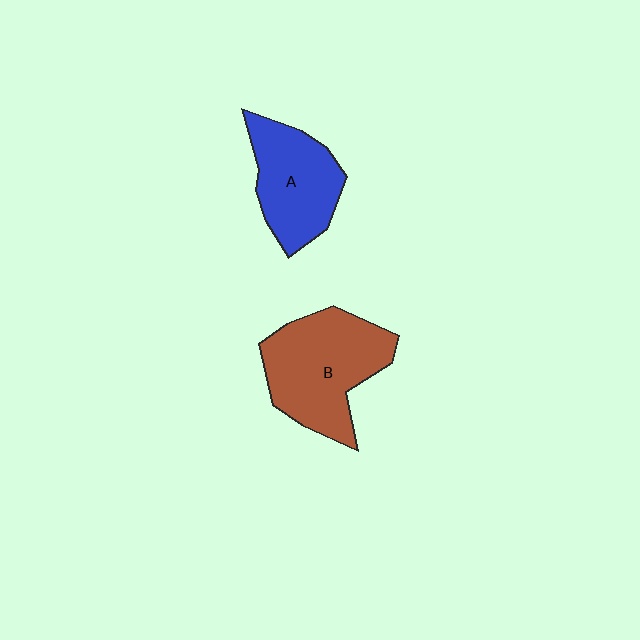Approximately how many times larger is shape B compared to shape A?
Approximately 1.3 times.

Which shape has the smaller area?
Shape A (blue).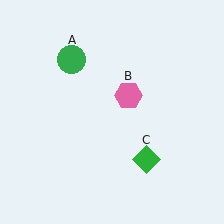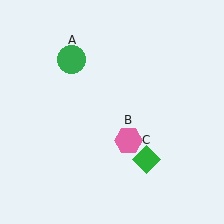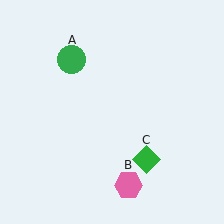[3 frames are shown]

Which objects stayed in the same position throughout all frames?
Green circle (object A) and green diamond (object C) remained stationary.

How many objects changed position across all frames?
1 object changed position: pink hexagon (object B).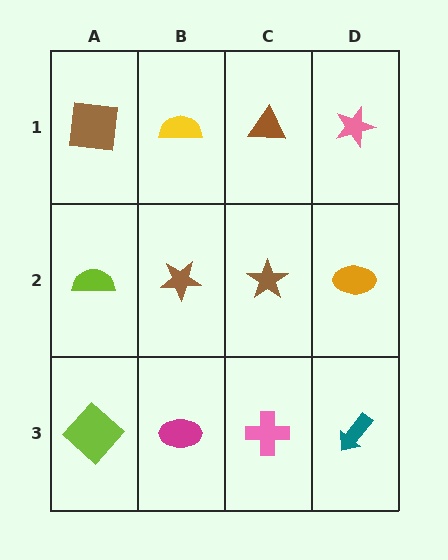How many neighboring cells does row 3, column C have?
3.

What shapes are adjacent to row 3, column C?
A brown star (row 2, column C), a magenta ellipse (row 3, column B), a teal arrow (row 3, column D).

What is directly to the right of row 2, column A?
A brown star.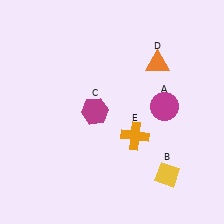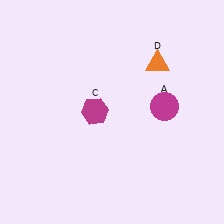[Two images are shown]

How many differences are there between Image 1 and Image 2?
There are 2 differences between the two images.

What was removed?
The orange cross (E), the yellow diamond (B) were removed in Image 2.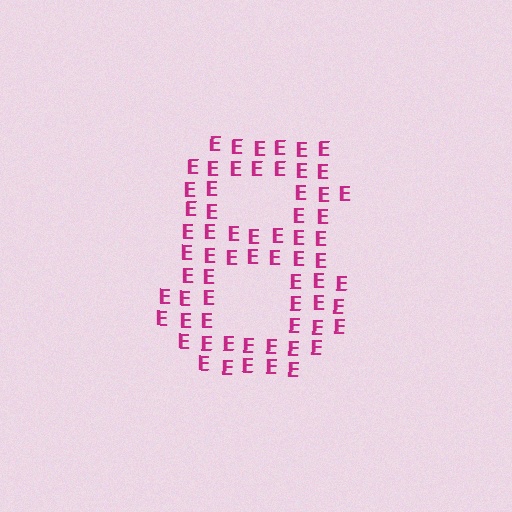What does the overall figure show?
The overall figure shows the digit 8.